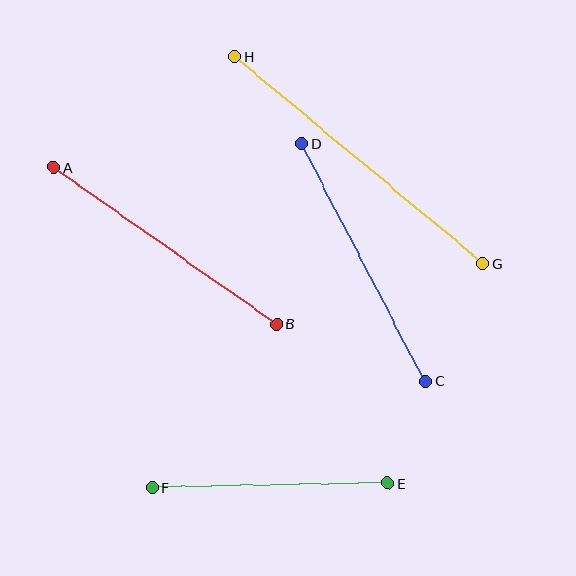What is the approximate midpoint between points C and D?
The midpoint is at approximately (364, 263) pixels.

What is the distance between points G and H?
The distance is approximately 323 pixels.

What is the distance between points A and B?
The distance is approximately 273 pixels.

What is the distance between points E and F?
The distance is approximately 236 pixels.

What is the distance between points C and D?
The distance is approximately 268 pixels.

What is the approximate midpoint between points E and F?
The midpoint is at approximately (270, 486) pixels.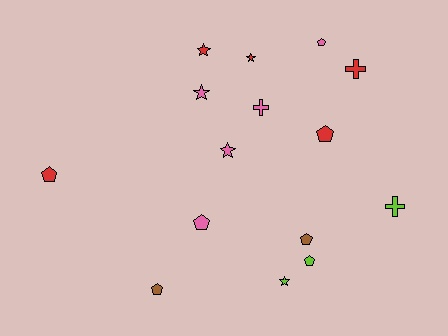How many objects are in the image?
There are 15 objects.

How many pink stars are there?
There are 2 pink stars.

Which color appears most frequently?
Red, with 5 objects.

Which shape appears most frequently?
Pentagon, with 7 objects.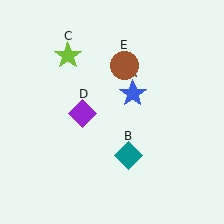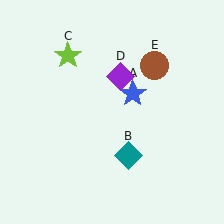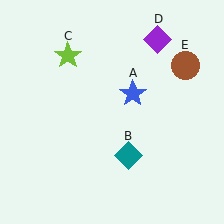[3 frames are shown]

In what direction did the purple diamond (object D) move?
The purple diamond (object D) moved up and to the right.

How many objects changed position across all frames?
2 objects changed position: purple diamond (object D), brown circle (object E).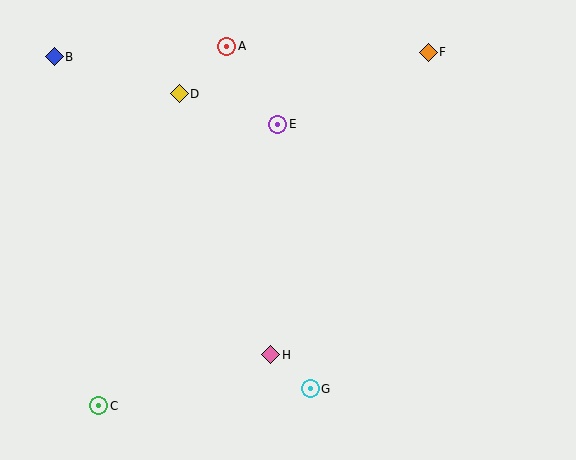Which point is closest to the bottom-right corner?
Point G is closest to the bottom-right corner.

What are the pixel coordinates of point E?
Point E is at (278, 124).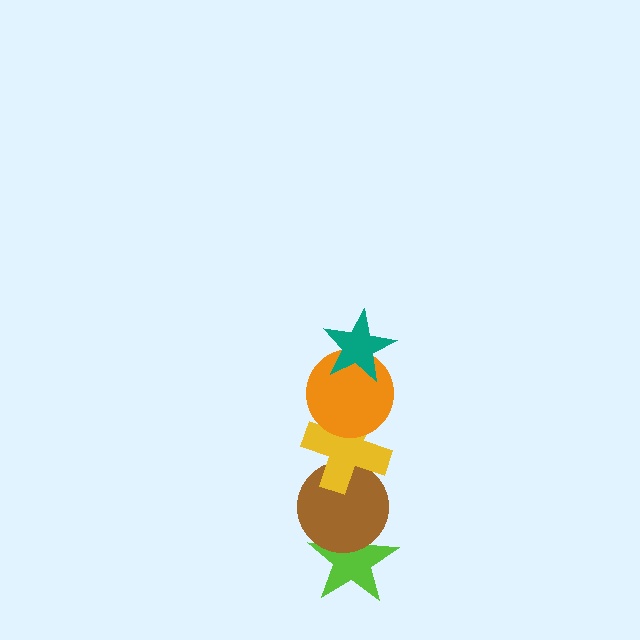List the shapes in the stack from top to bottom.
From top to bottom: the teal star, the orange circle, the yellow cross, the brown circle, the lime star.